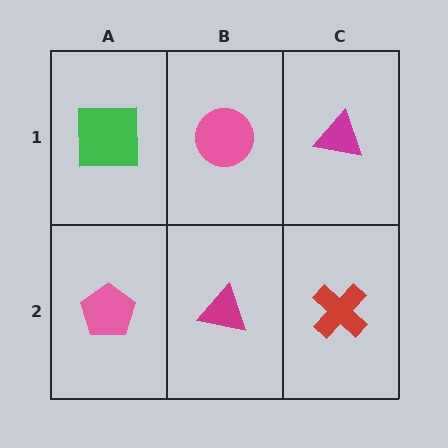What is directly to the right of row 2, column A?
A magenta triangle.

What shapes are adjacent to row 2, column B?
A pink circle (row 1, column B), a pink pentagon (row 2, column A), a red cross (row 2, column C).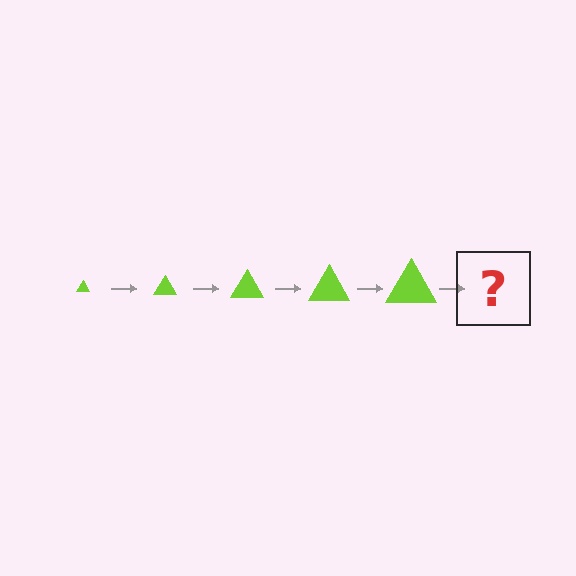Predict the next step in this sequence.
The next step is a lime triangle, larger than the previous one.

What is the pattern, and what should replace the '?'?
The pattern is that the triangle gets progressively larger each step. The '?' should be a lime triangle, larger than the previous one.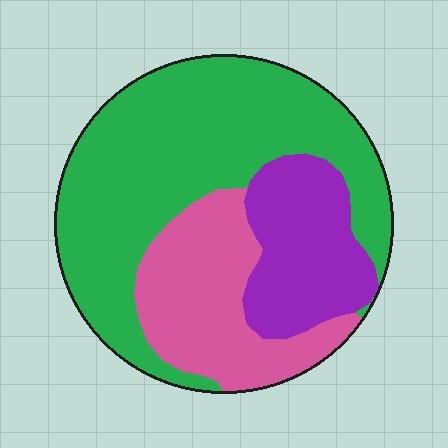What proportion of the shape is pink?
Pink takes up about one quarter (1/4) of the shape.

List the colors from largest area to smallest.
From largest to smallest: green, pink, purple.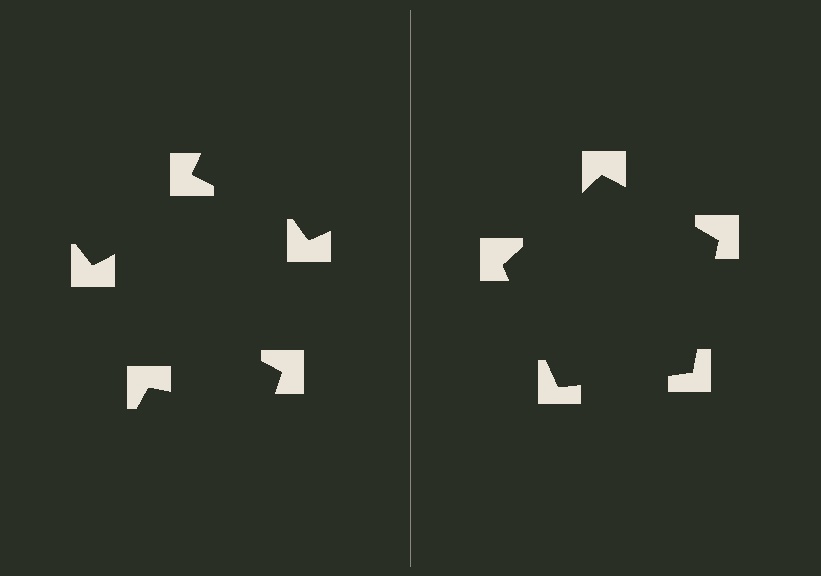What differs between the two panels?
The notched squares are positioned identically on both sides; only the wedge orientations differ. On the right they align to a pentagon; on the left they are misaligned.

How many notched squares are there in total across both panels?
10 — 5 on each side.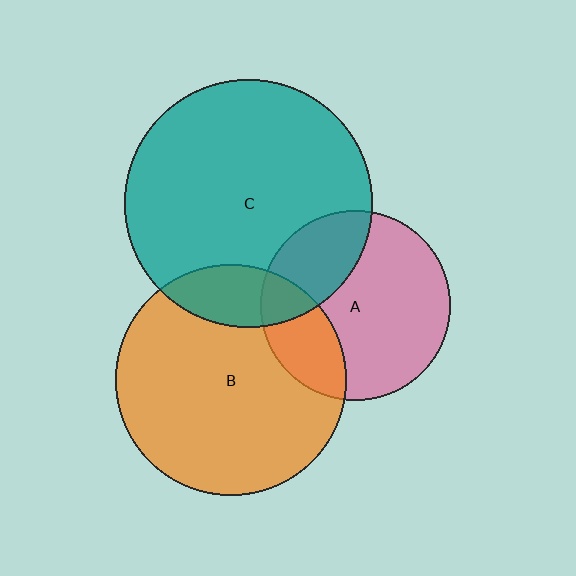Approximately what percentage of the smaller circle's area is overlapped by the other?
Approximately 30%.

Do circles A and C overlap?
Yes.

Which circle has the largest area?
Circle C (teal).